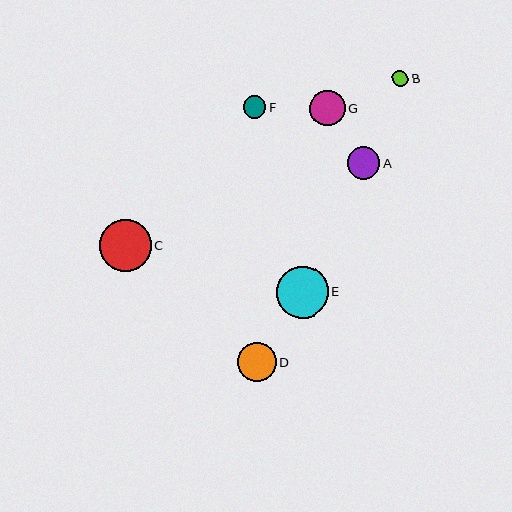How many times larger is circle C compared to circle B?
Circle C is approximately 3.2 times the size of circle B.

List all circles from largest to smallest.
From largest to smallest: C, E, D, G, A, F, B.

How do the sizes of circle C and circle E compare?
Circle C and circle E are approximately the same size.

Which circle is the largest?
Circle C is the largest with a size of approximately 52 pixels.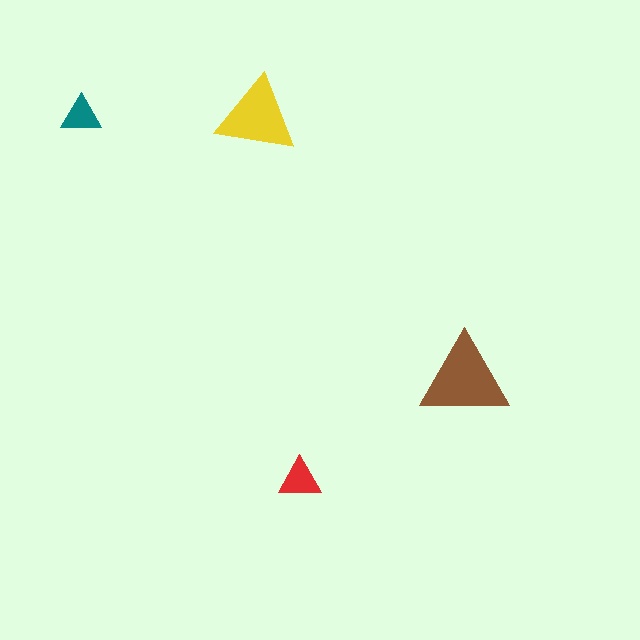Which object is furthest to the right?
The brown triangle is rightmost.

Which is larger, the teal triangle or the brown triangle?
The brown one.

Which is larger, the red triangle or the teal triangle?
The red one.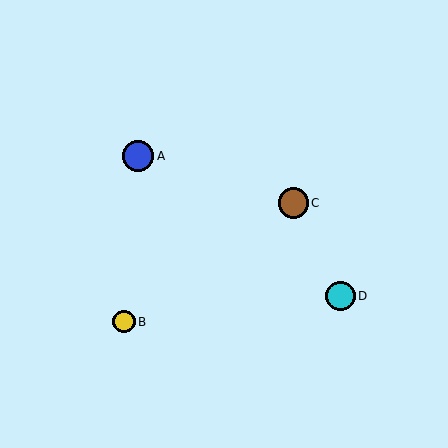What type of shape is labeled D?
Shape D is a cyan circle.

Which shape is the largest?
The blue circle (labeled A) is the largest.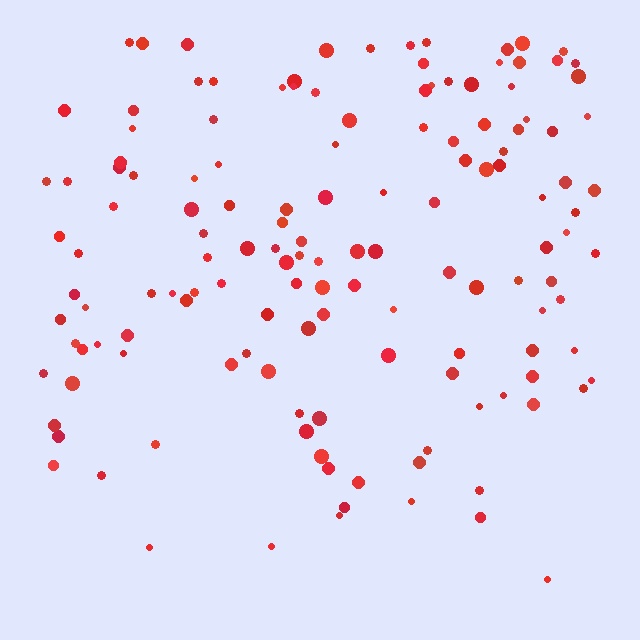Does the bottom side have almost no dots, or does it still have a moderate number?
Still a moderate number, just noticeably fewer than the top.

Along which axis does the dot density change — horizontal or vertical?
Vertical.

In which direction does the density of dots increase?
From bottom to top, with the top side densest.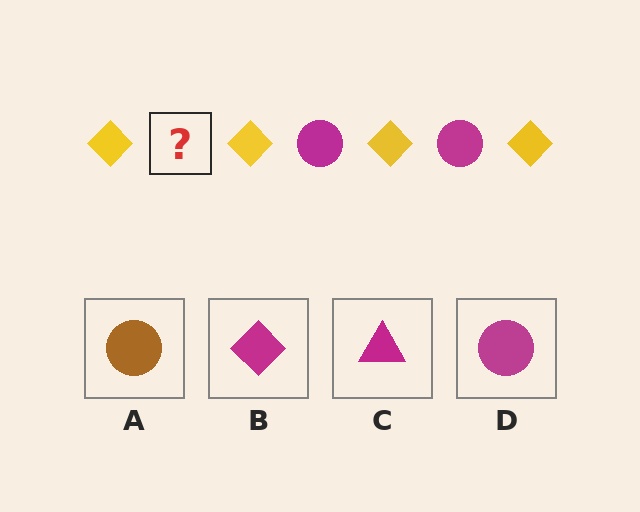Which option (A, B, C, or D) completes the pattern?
D.